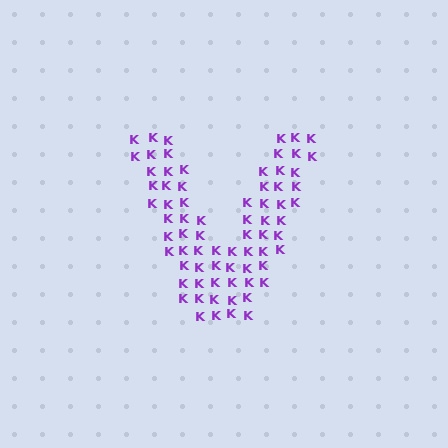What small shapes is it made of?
It is made of small letter K's.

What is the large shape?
The large shape is the letter V.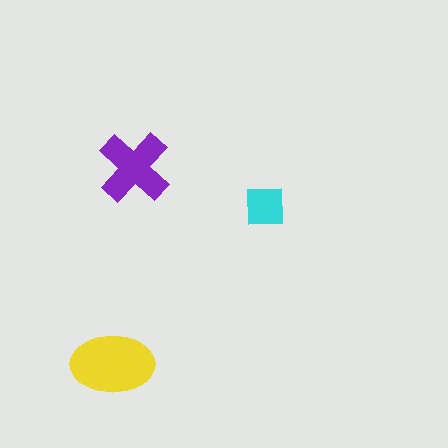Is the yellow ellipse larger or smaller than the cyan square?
Larger.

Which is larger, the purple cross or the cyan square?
The purple cross.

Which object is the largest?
The yellow ellipse.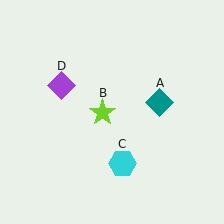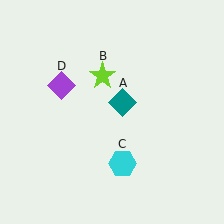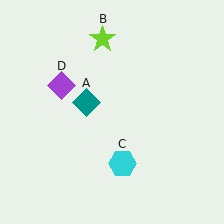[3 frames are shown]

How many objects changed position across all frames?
2 objects changed position: teal diamond (object A), lime star (object B).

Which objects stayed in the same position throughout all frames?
Cyan hexagon (object C) and purple diamond (object D) remained stationary.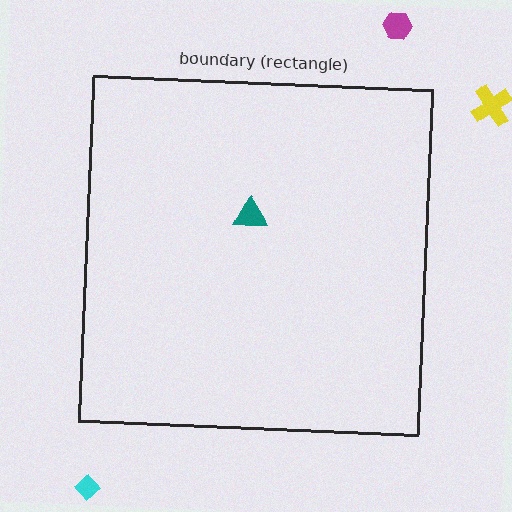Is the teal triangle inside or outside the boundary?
Inside.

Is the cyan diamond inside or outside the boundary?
Outside.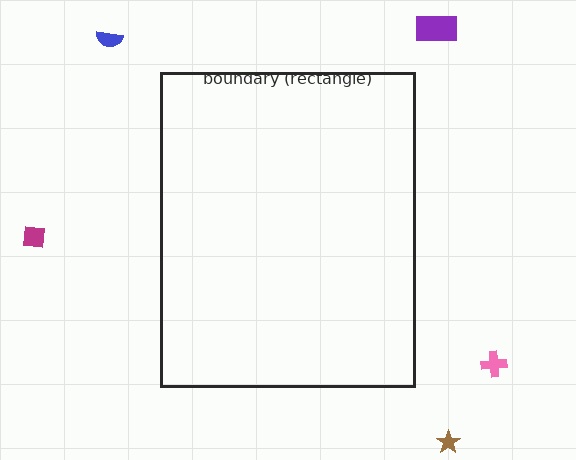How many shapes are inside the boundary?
0 inside, 5 outside.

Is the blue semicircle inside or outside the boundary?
Outside.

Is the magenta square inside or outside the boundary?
Outside.